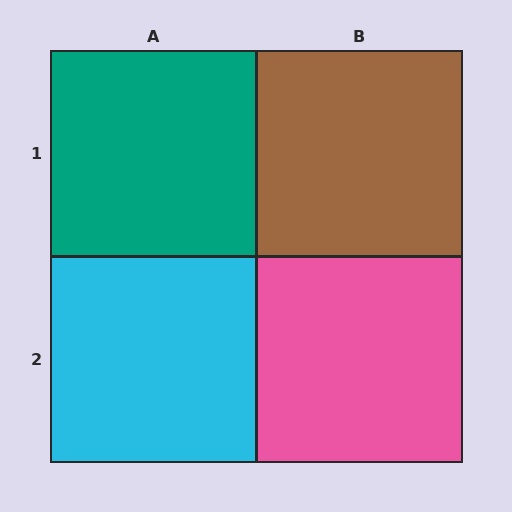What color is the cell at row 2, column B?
Pink.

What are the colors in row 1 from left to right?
Teal, brown.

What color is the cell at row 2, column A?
Cyan.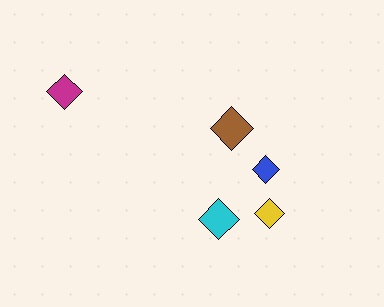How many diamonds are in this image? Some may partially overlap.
There are 5 diamonds.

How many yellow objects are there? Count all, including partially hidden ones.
There is 1 yellow object.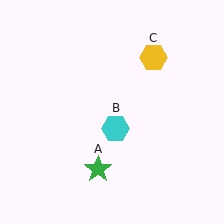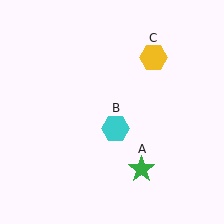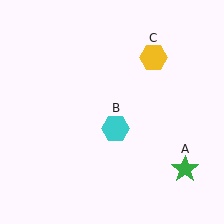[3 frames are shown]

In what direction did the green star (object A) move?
The green star (object A) moved right.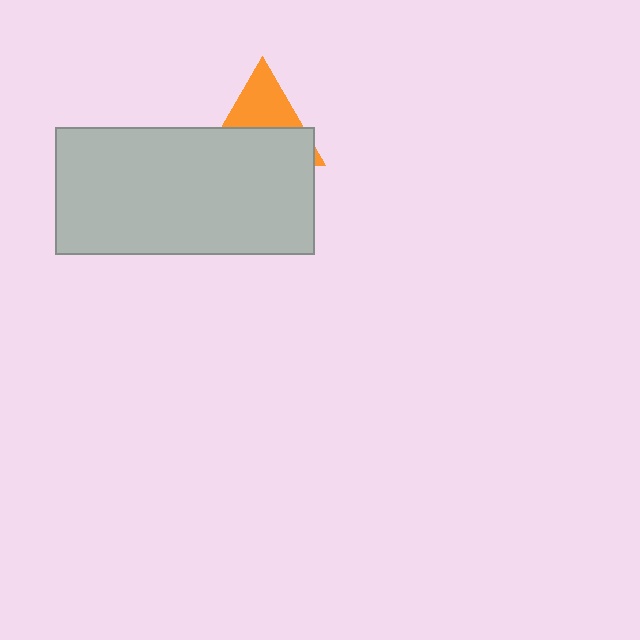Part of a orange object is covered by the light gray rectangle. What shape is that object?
It is a triangle.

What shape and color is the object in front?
The object in front is a light gray rectangle.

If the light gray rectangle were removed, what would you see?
You would see the complete orange triangle.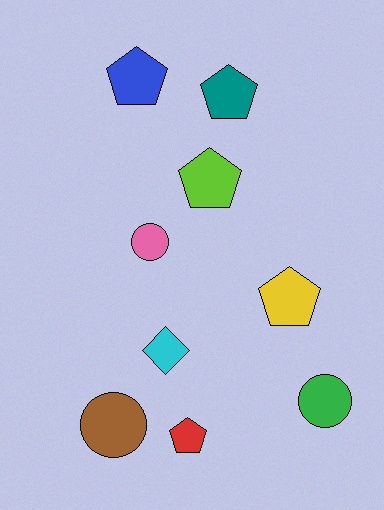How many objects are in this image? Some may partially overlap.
There are 9 objects.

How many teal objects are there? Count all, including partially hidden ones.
There is 1 teal object.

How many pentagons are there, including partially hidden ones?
There are 5 pentagons.